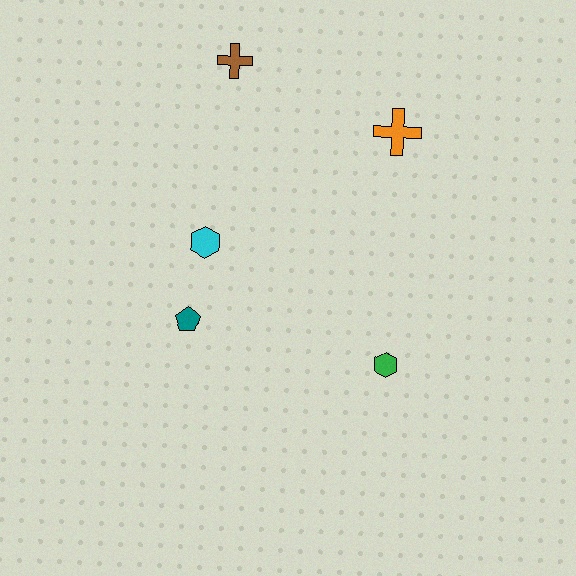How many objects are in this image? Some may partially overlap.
There are 5 objects.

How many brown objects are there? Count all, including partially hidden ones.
There is 1 brown object.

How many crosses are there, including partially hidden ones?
There are 2 crosses.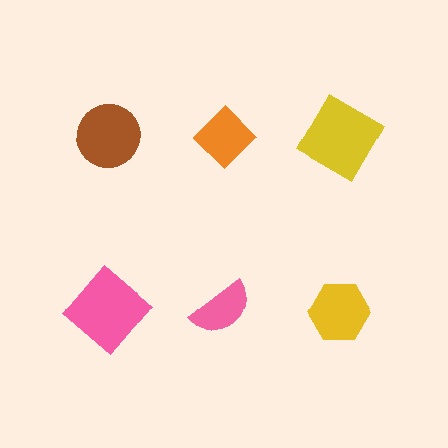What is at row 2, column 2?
A pink semicircle.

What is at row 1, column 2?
An orange diamond.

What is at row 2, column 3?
A yellow hexagon.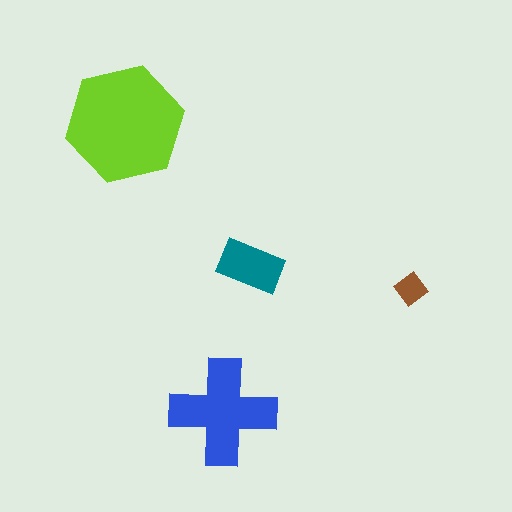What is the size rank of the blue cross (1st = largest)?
2nd.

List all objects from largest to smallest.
The lime hexagon, the blue cross, the teal rectangle, the brown diamond.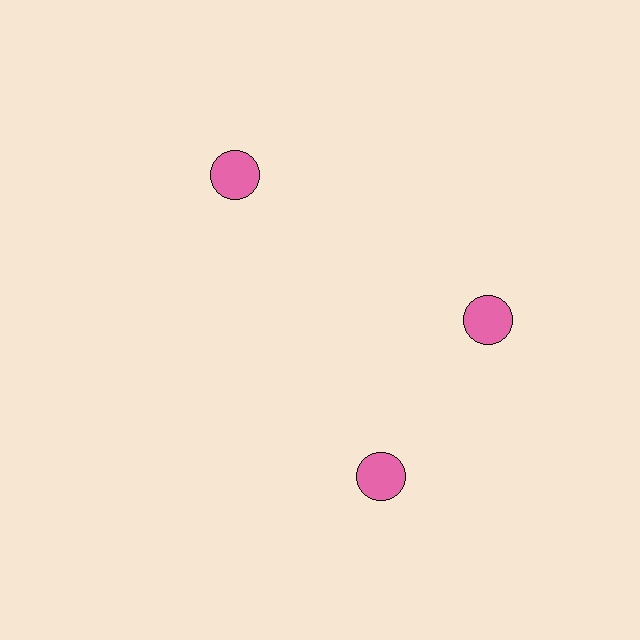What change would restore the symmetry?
The symmetry would be restored by rotating it back into even spacing with its neighbors so that all 3 circles sit at equal angles and equal distance from the center.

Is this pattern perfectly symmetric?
No. The 3 pink circles are arranged in a ring, but one element near the 7 o'clock position is rotated out of alignment along the ring, breaking the 3-fold rotational symmetry.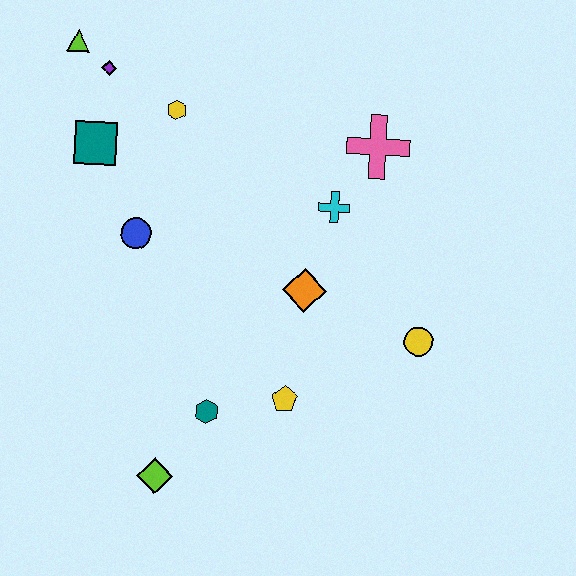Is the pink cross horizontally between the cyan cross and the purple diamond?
No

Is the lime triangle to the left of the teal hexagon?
Yes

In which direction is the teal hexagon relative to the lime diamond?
The teal hexagon is above the lime diamond.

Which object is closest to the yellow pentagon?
The teal hexagon is closest to the yellow pentagon.